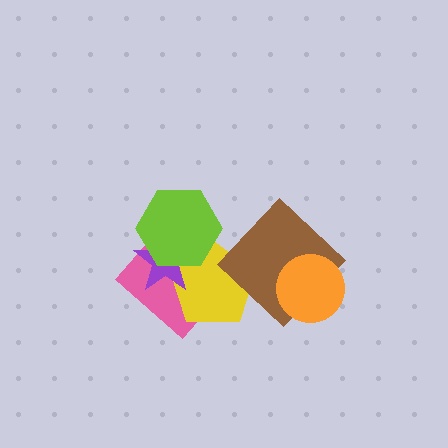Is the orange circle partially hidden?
No, no other shape covers it.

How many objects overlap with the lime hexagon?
3 objects overlap with the lime hexagon.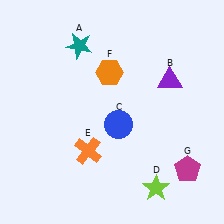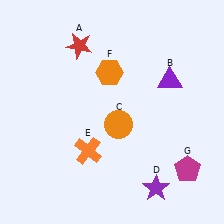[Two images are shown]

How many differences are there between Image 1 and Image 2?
There are 3 differences between the two images.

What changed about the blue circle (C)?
In Image 1, C is blue. In Image 2, it changed to orange.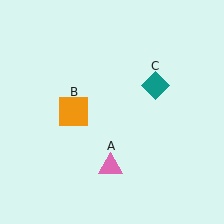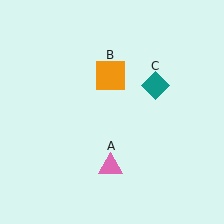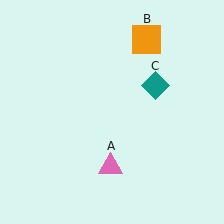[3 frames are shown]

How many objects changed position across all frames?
1 object changed position: orange square (object B).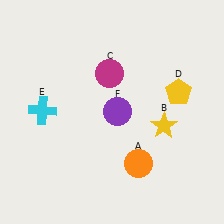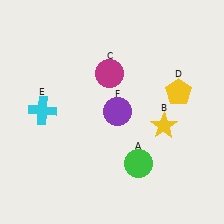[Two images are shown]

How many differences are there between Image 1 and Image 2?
There is 1 difference between the two images.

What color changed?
The circle (A) changed from orange in Image 1 to green in Image 2.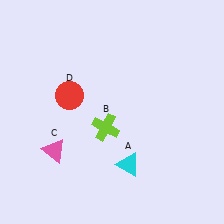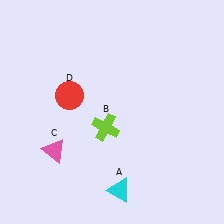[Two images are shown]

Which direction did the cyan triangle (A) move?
The cyan triangle (A) moved down.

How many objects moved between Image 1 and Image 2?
1 object moved between the two images.